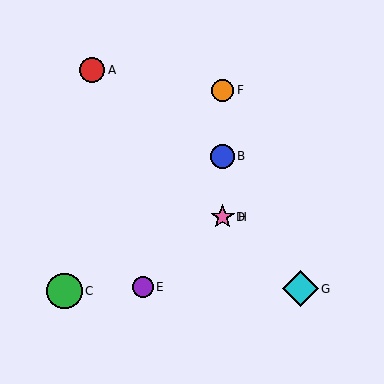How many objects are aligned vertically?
4 objects (B, D, F, H) are aligned vertically.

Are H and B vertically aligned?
Yes, both are at x≈223.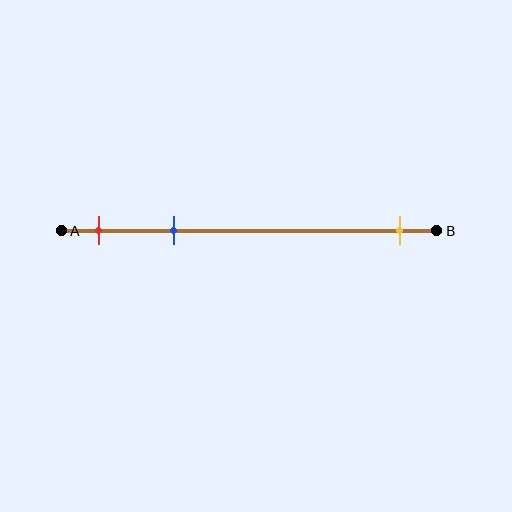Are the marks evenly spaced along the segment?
No, the marks are not evenly spaced.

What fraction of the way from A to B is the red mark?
The red mark is approximately 10% (0.1) of the way from A to B.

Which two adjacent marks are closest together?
The red and blue marks are the closest adjacent pair.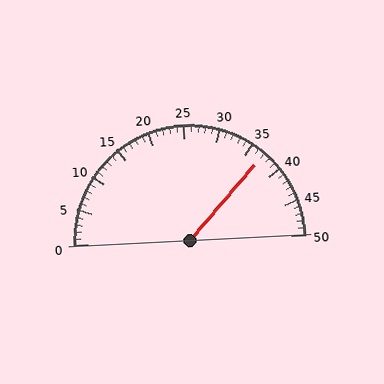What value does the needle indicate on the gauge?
The needle indicates approximately 37.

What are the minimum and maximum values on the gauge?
The gauge ranges from 0 to 50.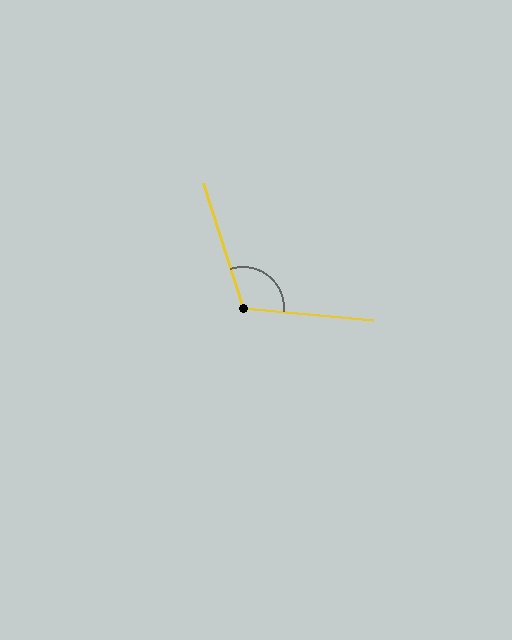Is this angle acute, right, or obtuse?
It is obtuse.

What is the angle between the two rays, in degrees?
Approximately 113 degrees.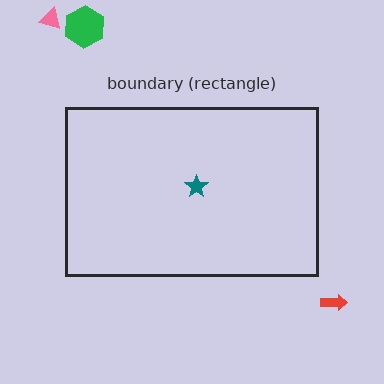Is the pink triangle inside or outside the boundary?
Outside.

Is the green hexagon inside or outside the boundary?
Outside.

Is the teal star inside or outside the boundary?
Inside.